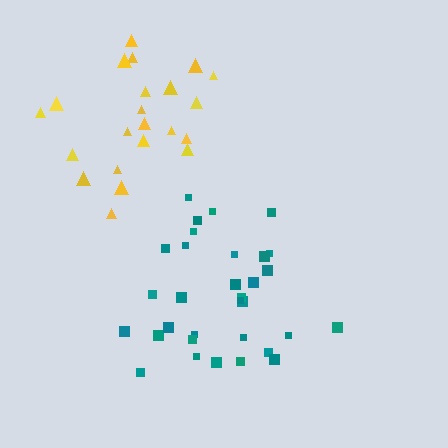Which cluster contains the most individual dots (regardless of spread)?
Teal (32).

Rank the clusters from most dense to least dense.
teal, yellow.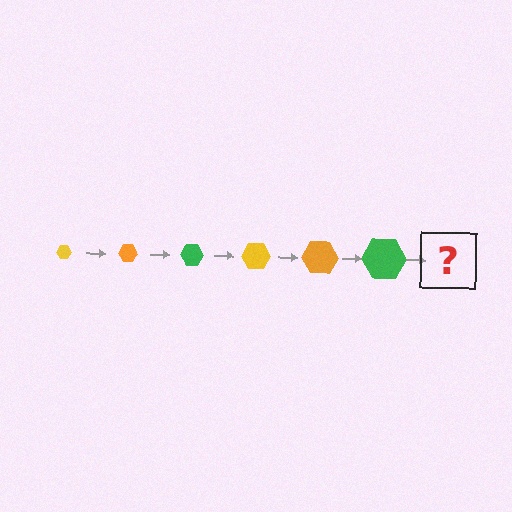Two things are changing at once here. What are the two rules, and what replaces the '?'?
The two rules are that the hexagon grows larger each step and the color cycles through yellow, orange, and green. The '?' should be a yellow hexagon, larger than the previous one.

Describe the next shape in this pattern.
It should be a yellow hexagon, larger than the previous one.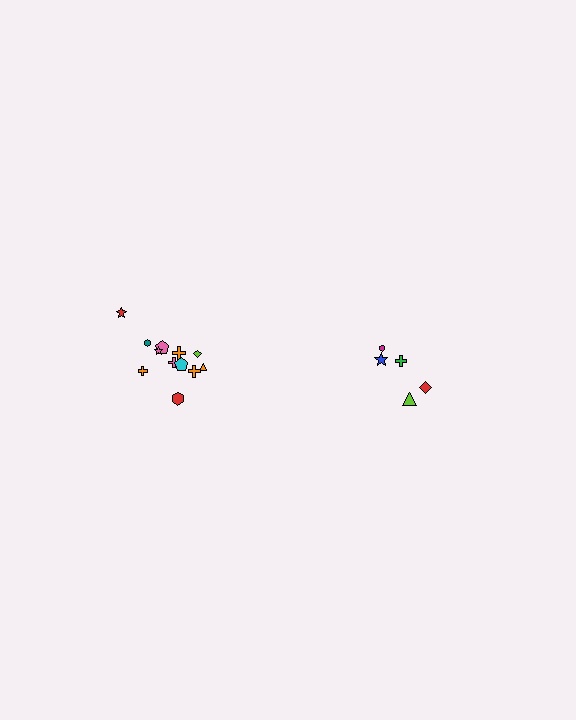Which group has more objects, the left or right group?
The left group.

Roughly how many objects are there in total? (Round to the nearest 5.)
Roughly 15 objects in total.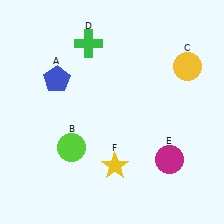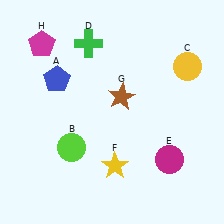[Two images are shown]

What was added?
A brown star (G), a magenta pentagon (H) were added in Image 2.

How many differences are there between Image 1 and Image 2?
There are 2 differences between the two images.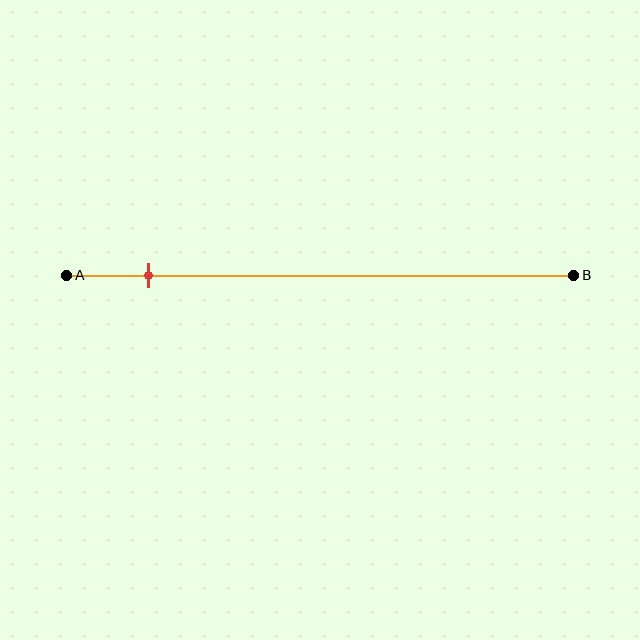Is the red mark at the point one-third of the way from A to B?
No, the mark is at about 15% from A, not at the 33% one-third point.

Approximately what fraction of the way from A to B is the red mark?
The red mark is approximately 15% of the way from A to B.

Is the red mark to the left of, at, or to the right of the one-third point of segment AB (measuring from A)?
The red mark is to the left of the one-third point of segment AB.